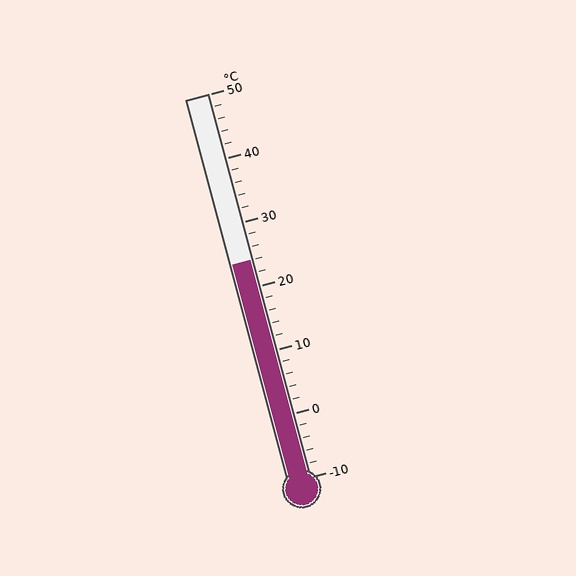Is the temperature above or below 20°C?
The temperature is above 20°C.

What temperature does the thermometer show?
The thermometer shows approximately 24°C.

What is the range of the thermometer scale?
The thermometer scale ranges from -10°C to 50°C.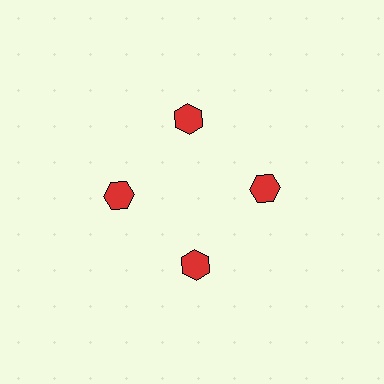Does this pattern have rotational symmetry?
Yes, this pattern has 4-fold rotational symmetry. It looks the same after rotating 90 degrees around the center.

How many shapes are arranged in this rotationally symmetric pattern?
There are 4 shapes, arranged in 4 groups of 1.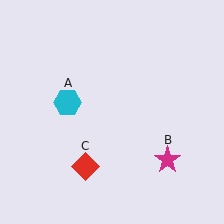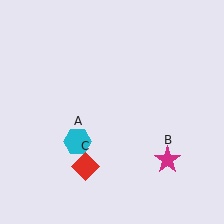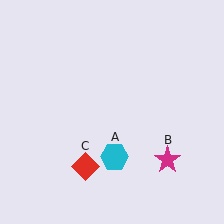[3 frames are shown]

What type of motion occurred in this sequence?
The cyan hexagon (object A) rotated counterclockwise around the center of the scene.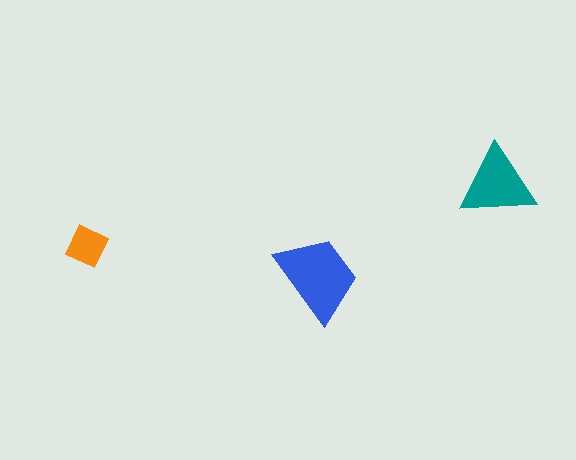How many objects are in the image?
There are 3 objects in the image.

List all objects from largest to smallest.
The blue trapezoid, the teal triangle, the orange diamond.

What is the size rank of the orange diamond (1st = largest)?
3rd.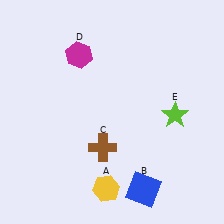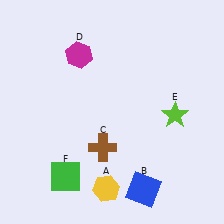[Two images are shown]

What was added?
A green square (F) was added in Image 2.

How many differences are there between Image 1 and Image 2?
There is 1 difference between the two images.